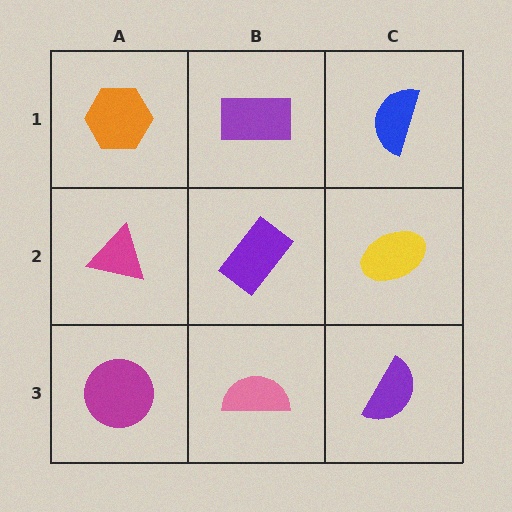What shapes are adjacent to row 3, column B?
A purple rectangle (row 2, column B), a magenta circle (row 3, column A), a purple semicircle (row 3, column C).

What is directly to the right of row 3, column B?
A purple semicircle.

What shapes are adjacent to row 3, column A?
A magenta triangle (row 2, column A), a pink semicircle (row 3, column B).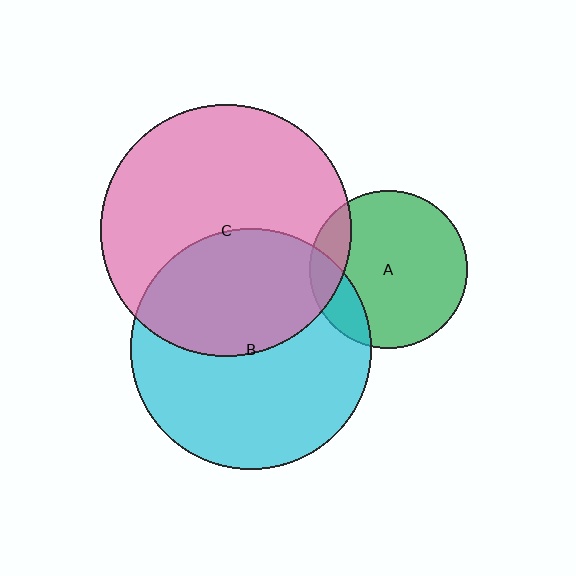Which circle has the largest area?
Circle C (pink).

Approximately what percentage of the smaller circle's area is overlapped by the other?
Approximately 15%.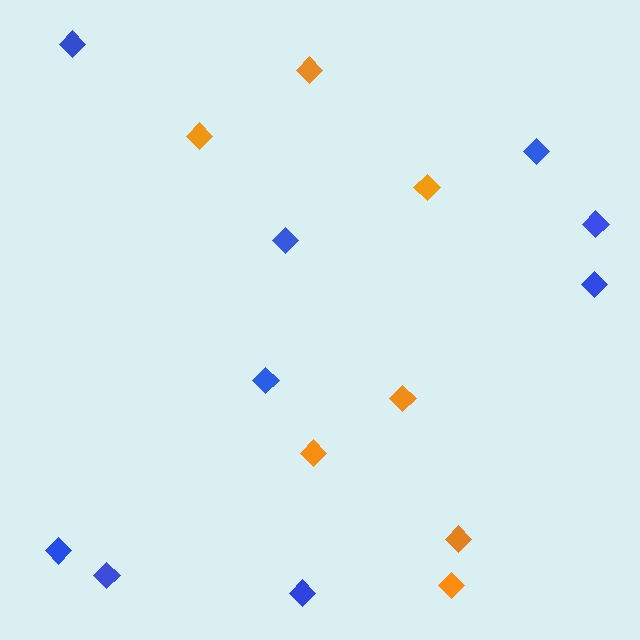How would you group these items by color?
There are 2 groups: one group of orange diamonds (7) and one group of blue diamonds (9).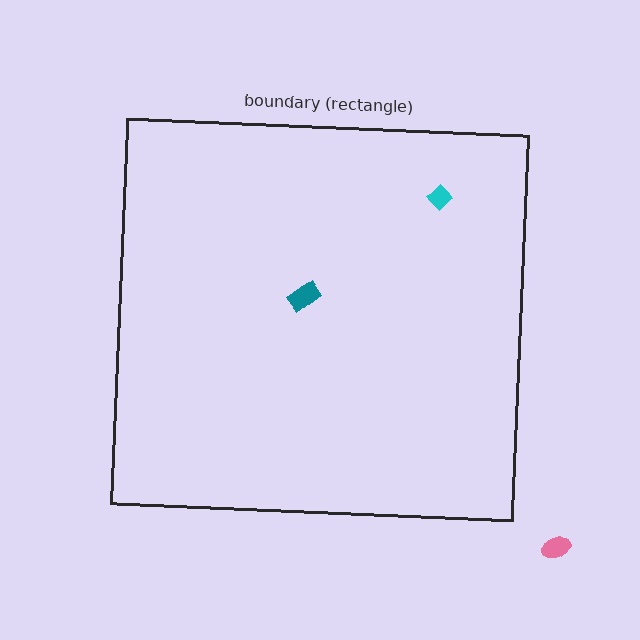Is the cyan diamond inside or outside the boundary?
Inside.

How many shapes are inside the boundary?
2 inside, 1 outside.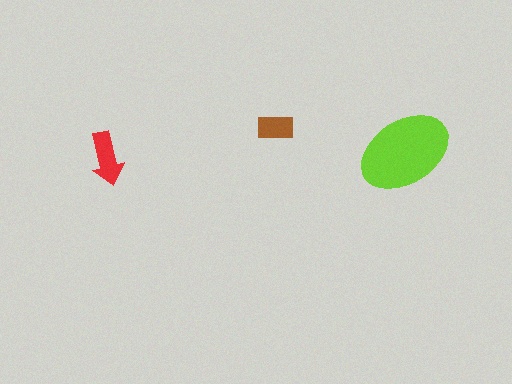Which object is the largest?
The lime ellipse.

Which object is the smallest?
The brown rectangle.